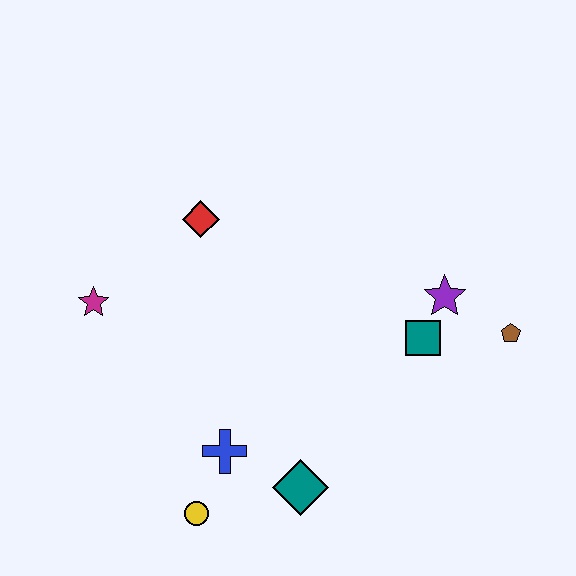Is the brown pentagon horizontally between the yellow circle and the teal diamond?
No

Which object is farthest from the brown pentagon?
The magenta star is farthest from the brown pentagon.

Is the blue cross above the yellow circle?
Yes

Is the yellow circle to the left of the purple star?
Yes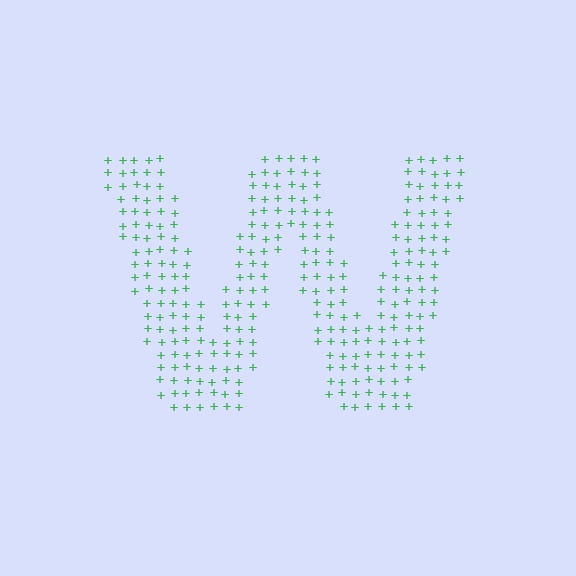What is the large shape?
The large shape is the letter W.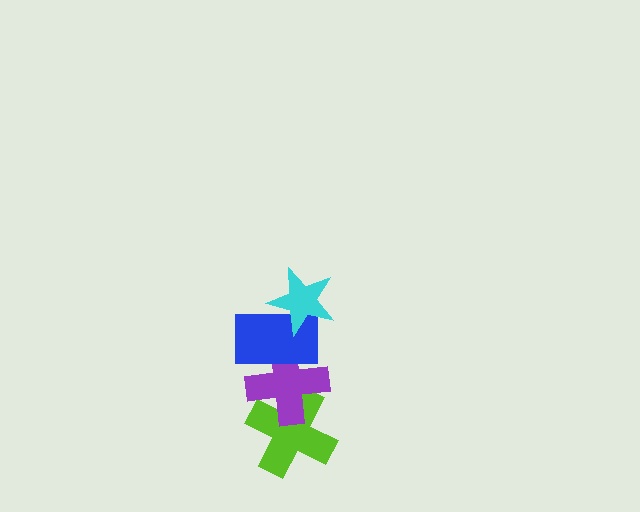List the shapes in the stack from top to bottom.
From top to bottom: the cyan star, the blue rectangle, the purple cross, the lime cross.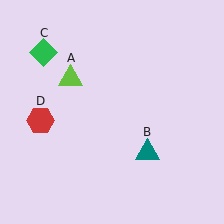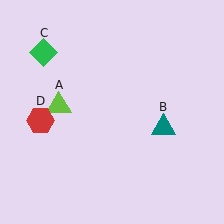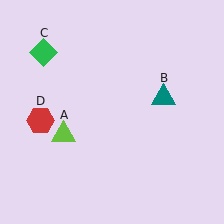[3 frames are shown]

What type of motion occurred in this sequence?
The lime triangle (object A), teal triangle (object B) rotated counterclockwise around the center of the scene.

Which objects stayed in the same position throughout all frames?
Green diamond (object C) and red hexagon (object D) remained stationary.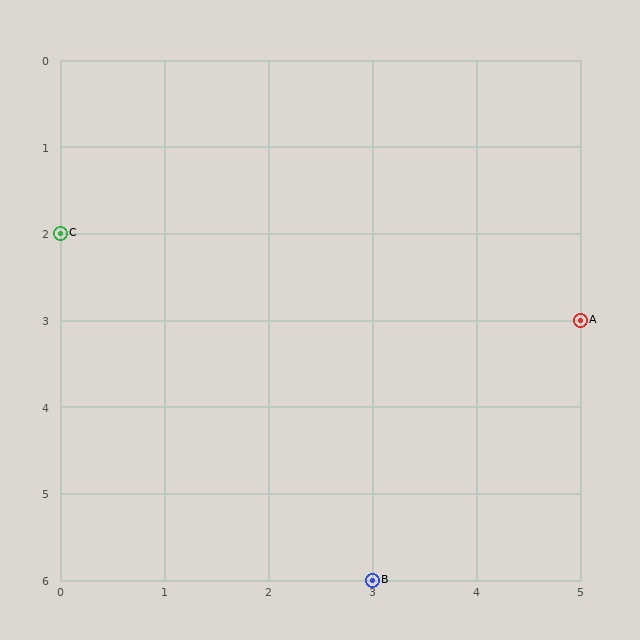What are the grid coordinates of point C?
Point C is at grid coordinates (0, 2).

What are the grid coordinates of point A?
Point A is at grid coordinates (5, 3).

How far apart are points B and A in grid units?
Points B and A are 2 columns and 3 rows apart (about 3.6 grid units diagonally).